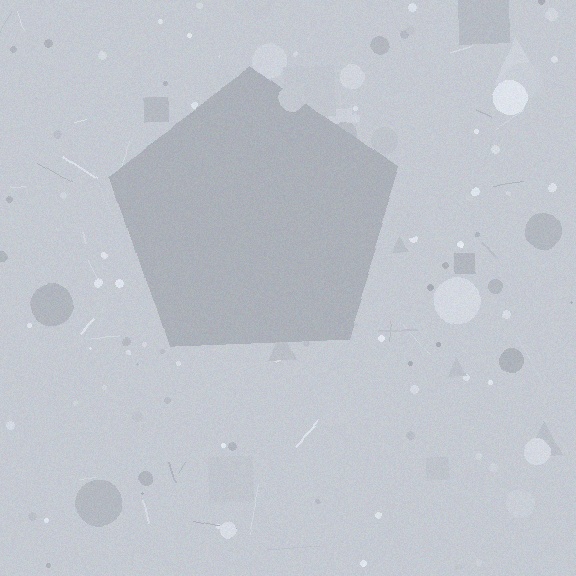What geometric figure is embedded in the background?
A pentagon is embedded in the background.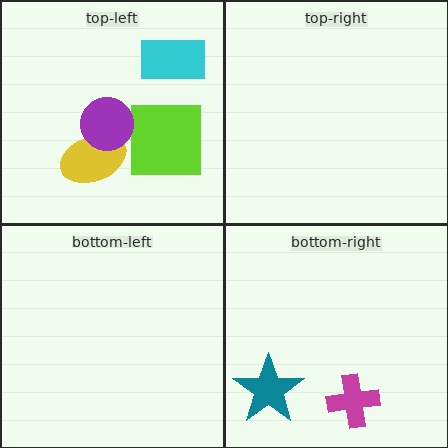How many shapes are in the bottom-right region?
2.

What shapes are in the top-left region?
The yellow ellipse, the lime square, the cyan rectangle, the purple circle.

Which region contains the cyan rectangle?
The top-left region.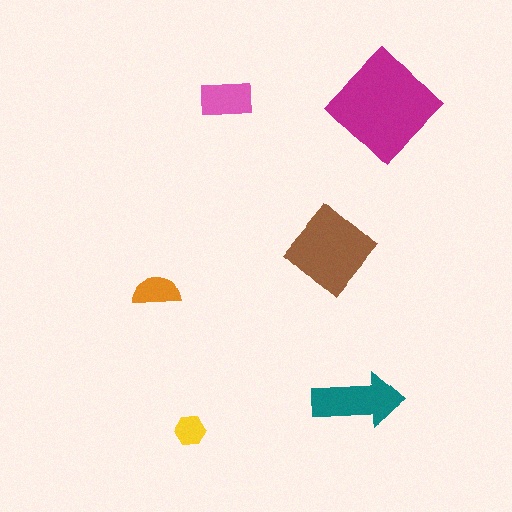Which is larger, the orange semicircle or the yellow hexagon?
The orange semicircle.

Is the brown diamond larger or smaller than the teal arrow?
Larger.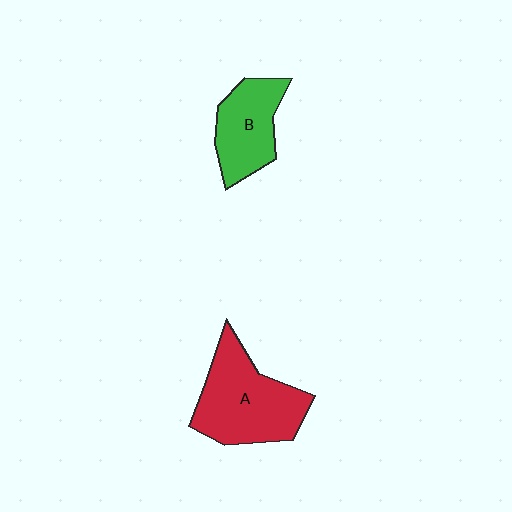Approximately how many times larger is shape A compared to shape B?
Approximately 1.5 times.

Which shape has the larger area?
Shape A (red).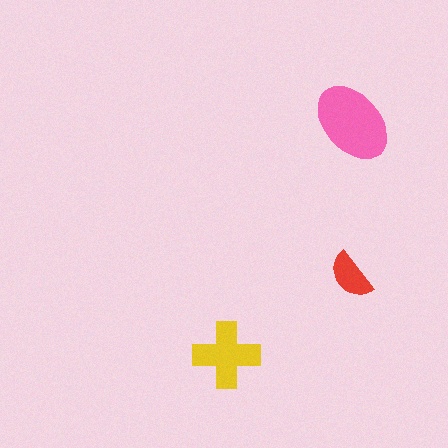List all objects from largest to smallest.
The pink ellipse, the yellow cross, the red semicircle.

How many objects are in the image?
There are 3 objects in the image.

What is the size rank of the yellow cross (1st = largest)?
2nd.